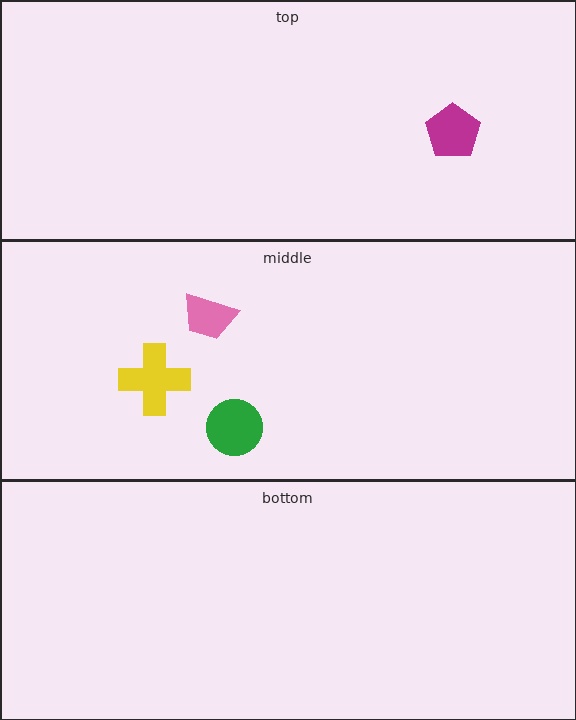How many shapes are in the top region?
1.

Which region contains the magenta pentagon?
The top region.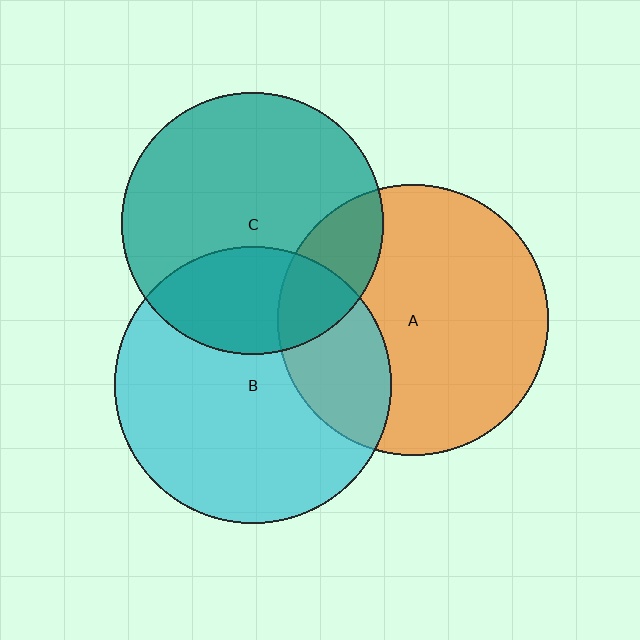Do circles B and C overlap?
Yes.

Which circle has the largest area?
Circle B (cyan).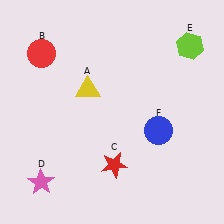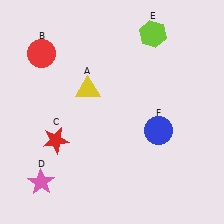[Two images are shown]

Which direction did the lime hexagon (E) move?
The lime hexagon (E) moved left.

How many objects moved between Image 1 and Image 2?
2 objects moved between the two images.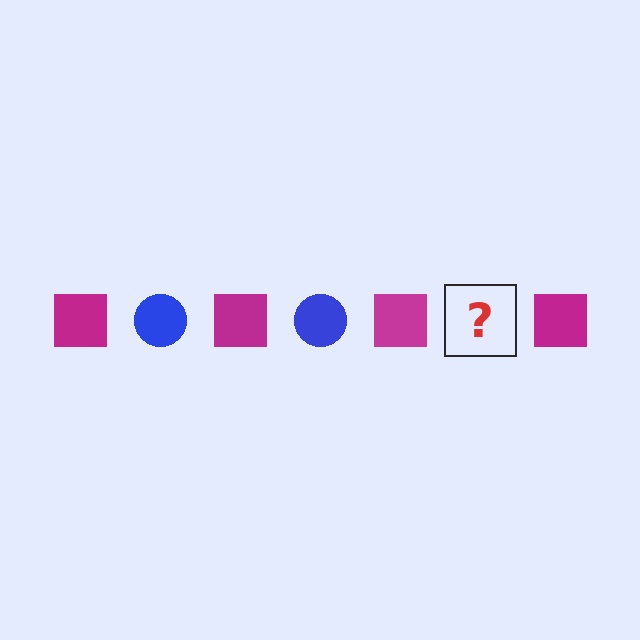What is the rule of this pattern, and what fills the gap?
The rule is that the pattern alternates between magenta square and blue circle. The gap should be filled with a blue circle.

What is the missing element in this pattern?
The missing element is a blue circle.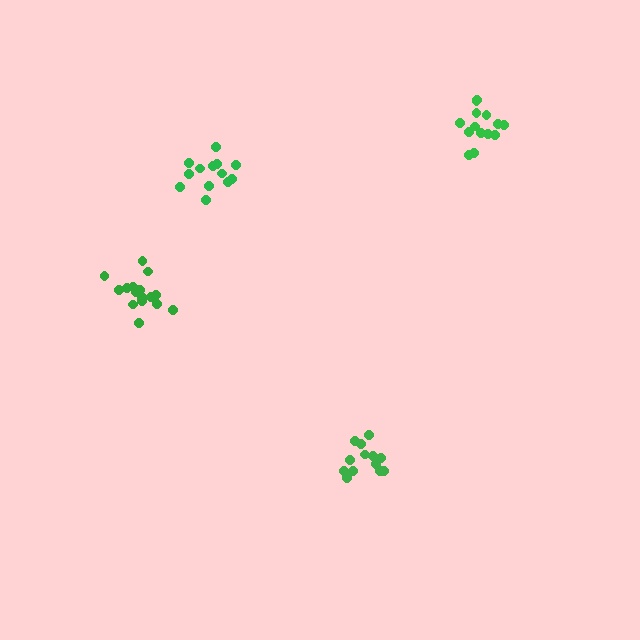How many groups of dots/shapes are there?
There are 4 groups.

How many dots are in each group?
Group 1: 16 dots, Group 2: 14 dots, Group 3: 13 dots, Group 4: 13 dots (56 total).